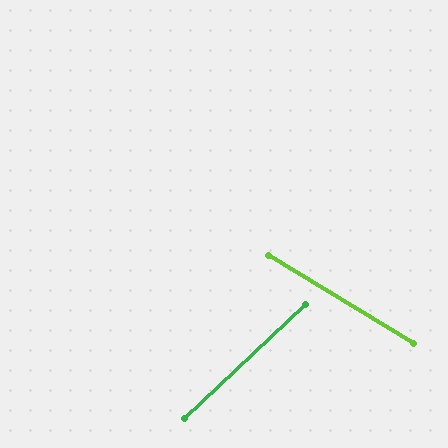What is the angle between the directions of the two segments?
Approximately 74 degrees.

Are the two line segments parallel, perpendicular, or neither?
Neither parallel nor perpendicular — they differ by about 74°.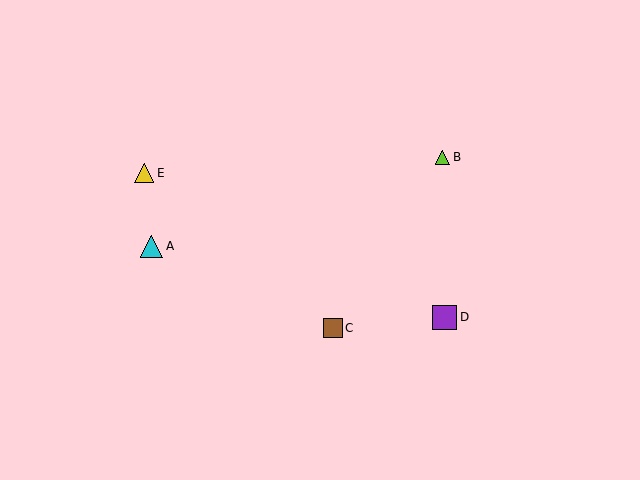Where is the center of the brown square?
The center of the brown square is at (333, 328).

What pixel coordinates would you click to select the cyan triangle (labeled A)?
Click at (152, 246) to select the cyan triangle A.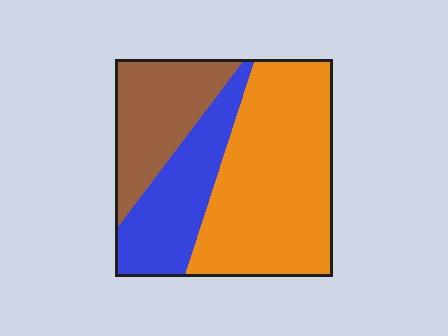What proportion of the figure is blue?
Blue takes up about one quarter (1/4) of the figure.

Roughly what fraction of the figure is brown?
Brown takes up about one quarter (1/4) of the figure.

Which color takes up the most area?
Orange, at roughly 50%.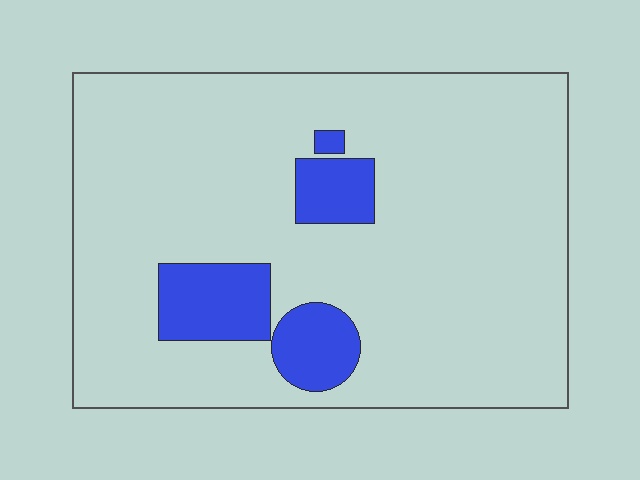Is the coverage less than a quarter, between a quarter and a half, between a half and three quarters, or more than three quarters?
Less than a quarter.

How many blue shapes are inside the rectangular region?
4.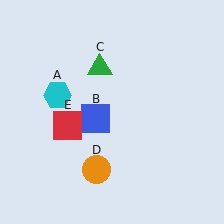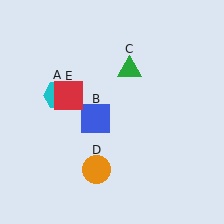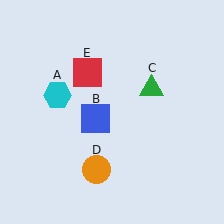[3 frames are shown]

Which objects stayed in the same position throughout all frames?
Cyan hexagon (object A) and blue square (object B) and orange circle (object D) remained stationary.